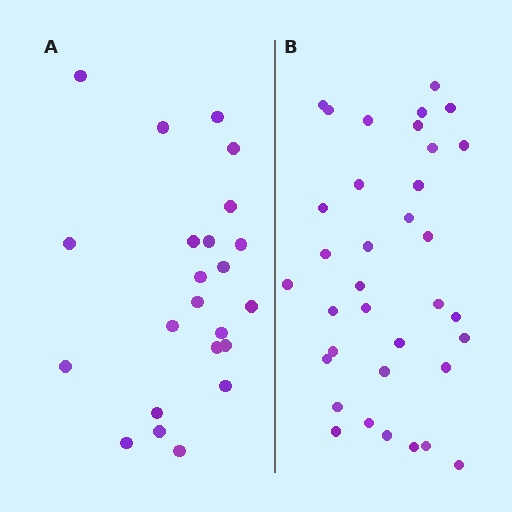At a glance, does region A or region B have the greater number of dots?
Region B (the right region) has more dots.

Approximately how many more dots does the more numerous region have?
Region B has roughly 12 or so more dots than region A.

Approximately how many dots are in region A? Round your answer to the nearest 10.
About 20 dots. (The exact count is 23, which rounds to 20.)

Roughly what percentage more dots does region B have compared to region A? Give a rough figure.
About 50% more.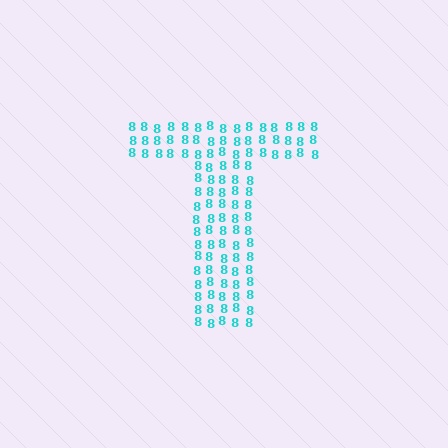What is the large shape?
The large shape is the letter T.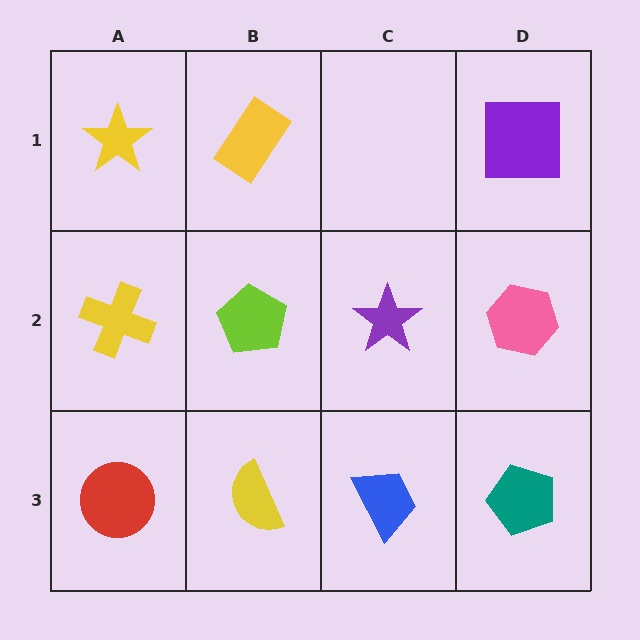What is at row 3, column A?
A red circle.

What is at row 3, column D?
A teal pentagon.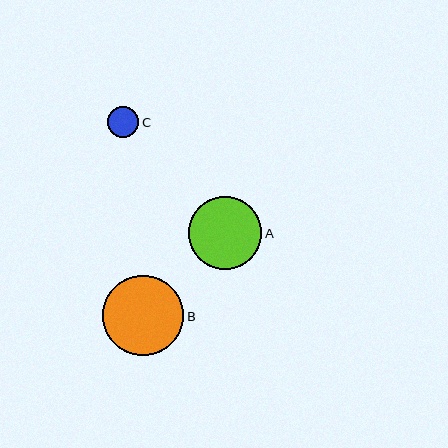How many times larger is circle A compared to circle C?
Circle A is approximately 2.4 times the size of circle C.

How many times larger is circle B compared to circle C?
Circle B is approximately 2.6 times the size of circle C.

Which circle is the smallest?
Circle C is the smallest with a size of approximately 31 pixels.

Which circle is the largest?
Circle B is the largest with a size of approximately 81 pixels.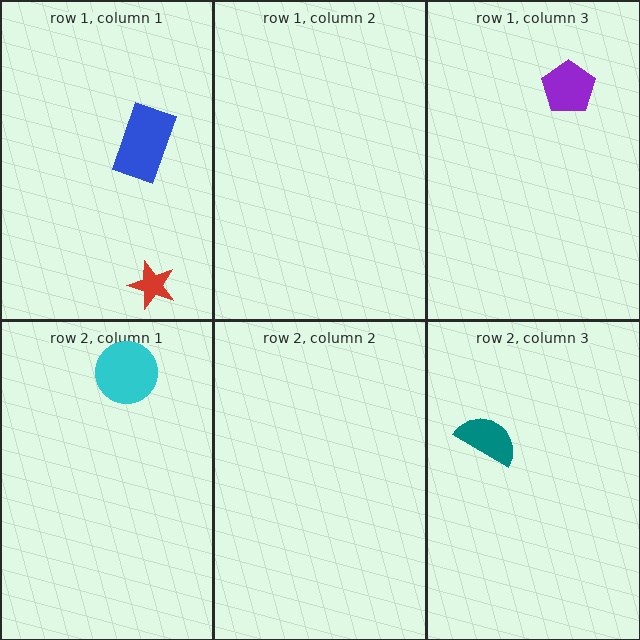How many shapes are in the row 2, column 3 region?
1.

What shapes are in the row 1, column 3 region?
The purple pentagon.